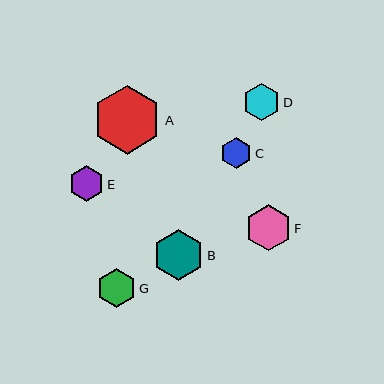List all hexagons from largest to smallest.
From largest to smallest: A, B, F, G, D, E, C.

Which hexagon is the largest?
Hexagon A is the largest with a size of approximately 68 pixels.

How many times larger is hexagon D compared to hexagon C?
Hexagon D is approximately 1.2 times the size of hexagon C.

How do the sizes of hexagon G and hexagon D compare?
Hexagon G and hexagon D are approximately the same size.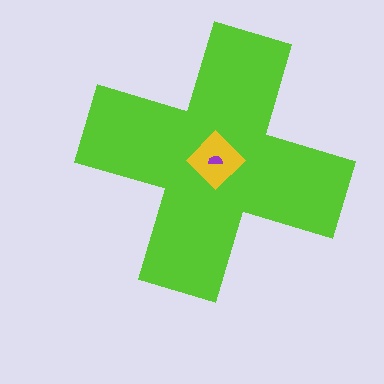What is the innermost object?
The purple semicircle.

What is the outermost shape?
The lime cross.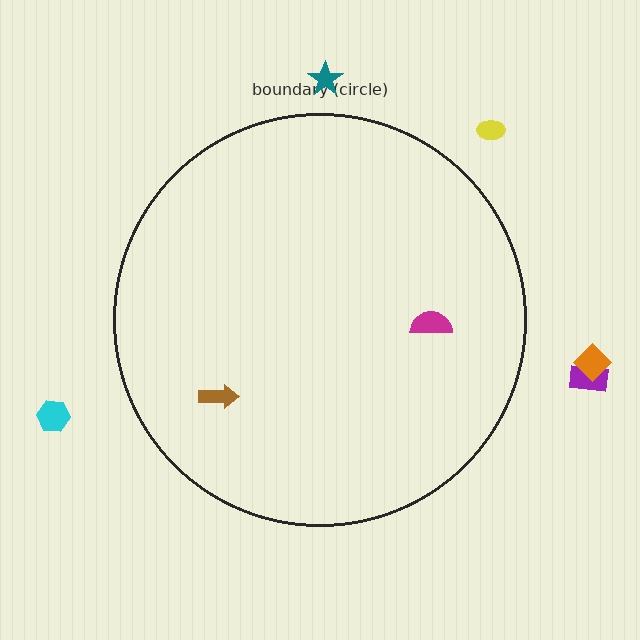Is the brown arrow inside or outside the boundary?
Inside.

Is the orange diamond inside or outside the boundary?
Outside.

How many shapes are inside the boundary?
2 inside, 5 outside.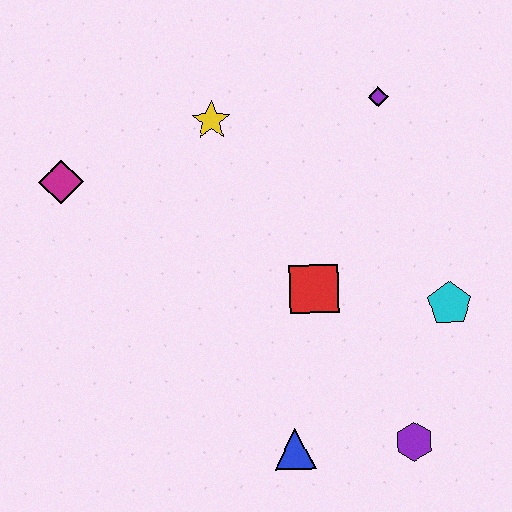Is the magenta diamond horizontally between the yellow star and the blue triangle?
No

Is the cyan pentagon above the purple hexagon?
Yes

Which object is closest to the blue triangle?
The purple hexagon is closest to the blue triangle.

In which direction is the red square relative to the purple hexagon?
The red square is above the purple hexagon.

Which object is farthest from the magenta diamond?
The purple hexagon is farthest from the magenta diamond.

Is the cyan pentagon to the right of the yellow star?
Yes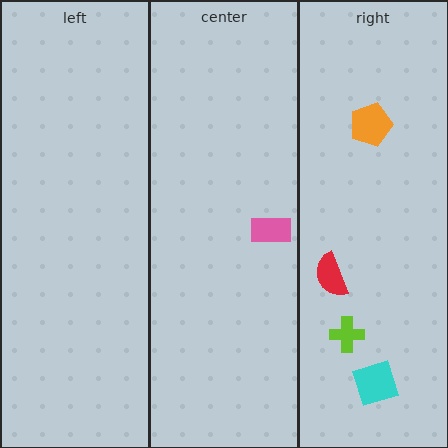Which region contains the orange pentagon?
The right region.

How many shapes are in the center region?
1.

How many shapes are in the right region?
4.